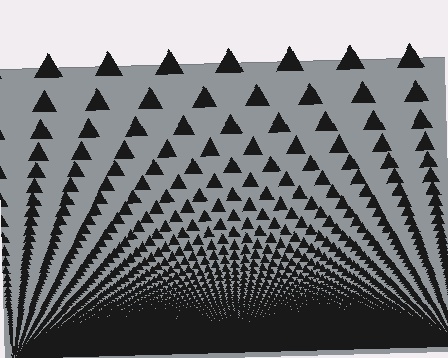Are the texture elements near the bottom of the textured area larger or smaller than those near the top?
Smaller. The gradient is inverted — elements near the bottom are smaller and denser.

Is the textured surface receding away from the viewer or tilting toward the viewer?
The surface appears to tilt toward the viewer. Texture elements get larger and sparser toward the top.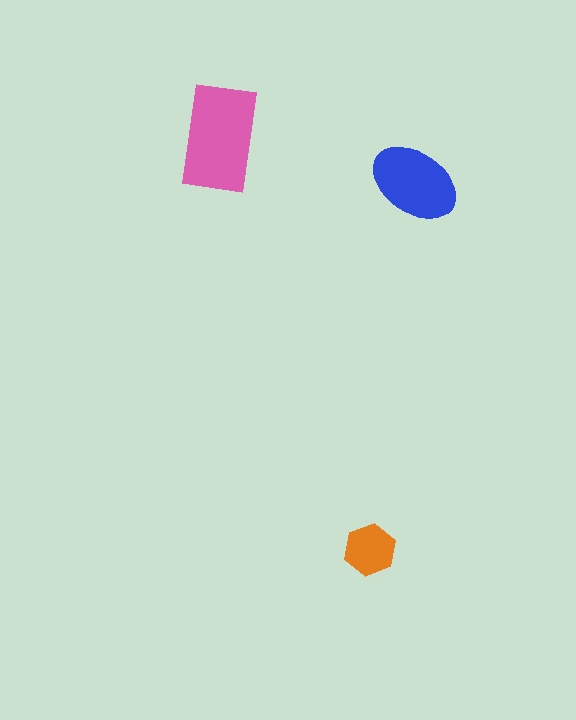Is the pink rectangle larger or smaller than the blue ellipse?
Larger.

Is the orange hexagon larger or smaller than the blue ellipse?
Smaller.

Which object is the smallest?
The orange hexagon.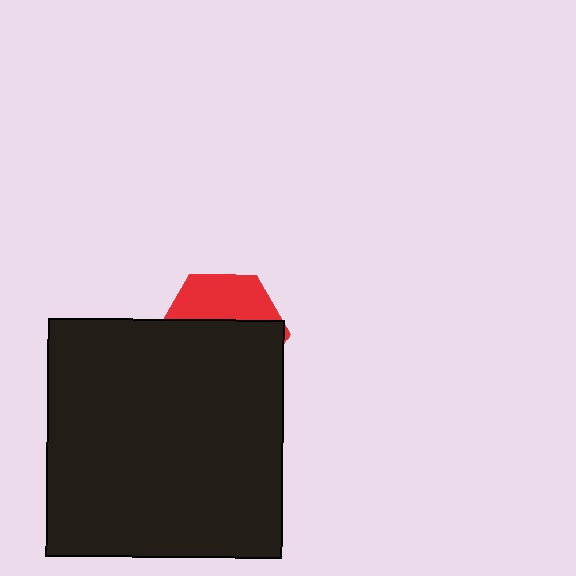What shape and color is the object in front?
The object in front is a black rectangle.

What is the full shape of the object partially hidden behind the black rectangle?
The partially hidden object is a red hexagon.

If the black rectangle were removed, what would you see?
You would see the complete red hexagon.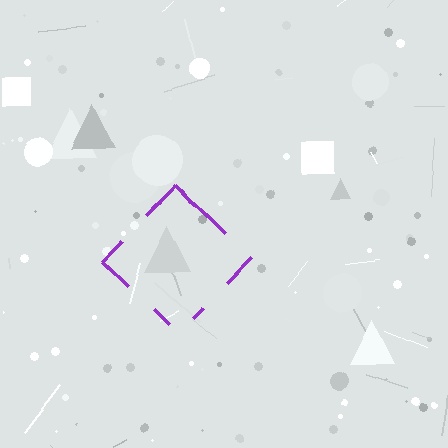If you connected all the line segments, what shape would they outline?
They would outline a diamond.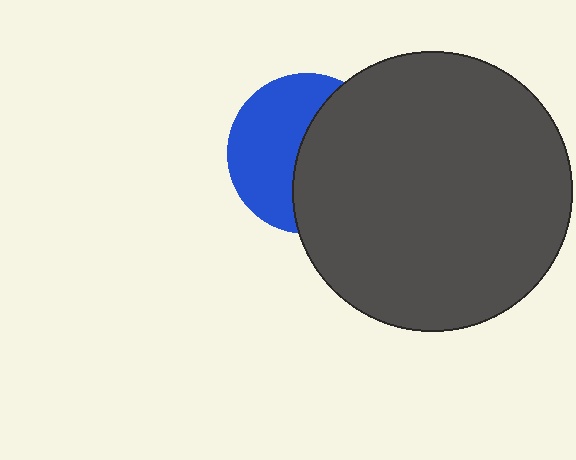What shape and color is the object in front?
The object in front is a dark gray circle.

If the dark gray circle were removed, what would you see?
You would see the complete blue circle.